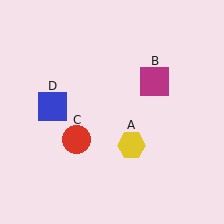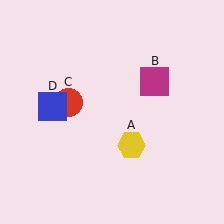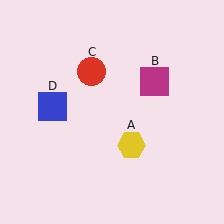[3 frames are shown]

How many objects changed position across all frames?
1 object changed position: red circle (object C).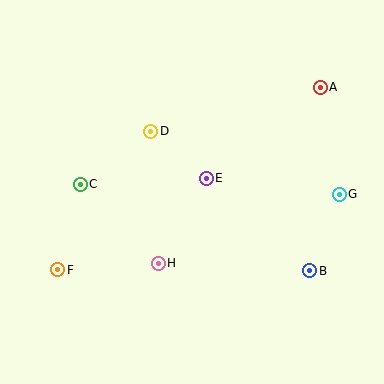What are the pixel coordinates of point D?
Point D is at (151, 131).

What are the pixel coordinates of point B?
Point B is at (310, 271).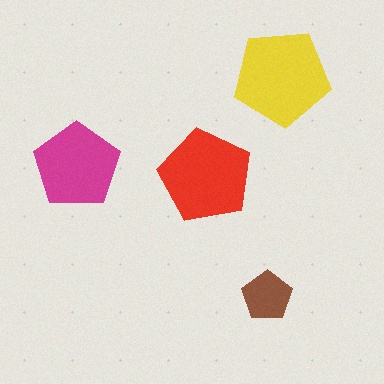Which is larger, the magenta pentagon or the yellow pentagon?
The yellow one.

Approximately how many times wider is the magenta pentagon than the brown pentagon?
About 1.5 times wider.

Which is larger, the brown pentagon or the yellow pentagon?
The yellow one.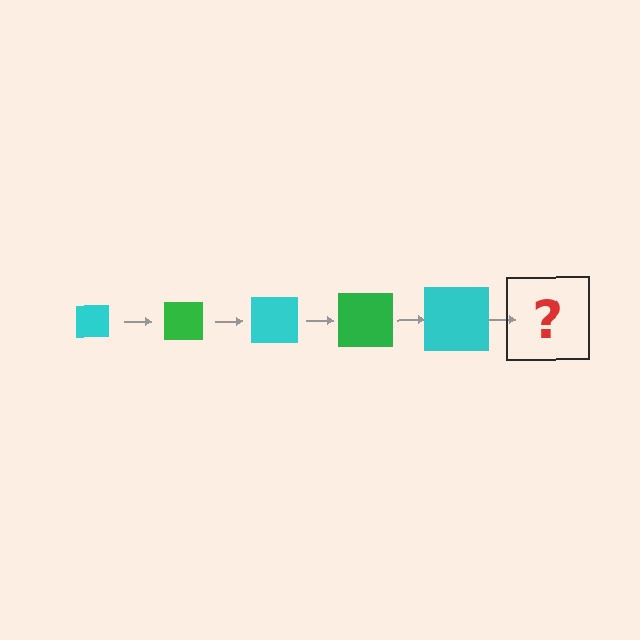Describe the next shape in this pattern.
It should be a green square, larger than the previous one.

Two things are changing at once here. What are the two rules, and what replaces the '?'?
The two rules are that the square grows larger each step and the color cycles through cyan and green. The '?' should be a green square, larger than the previous one.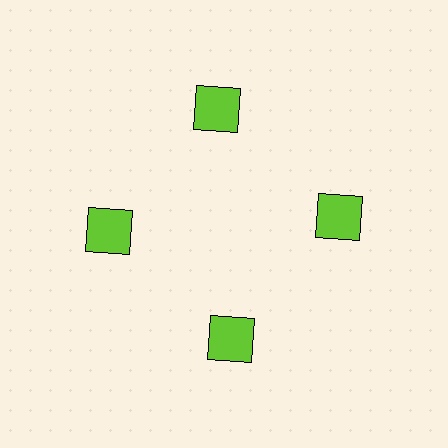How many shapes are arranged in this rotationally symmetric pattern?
There are 4 shapes, arranged in 4 groups of 1.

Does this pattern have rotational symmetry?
Yes, this pattern has 4-fold rotational symmetry. It looks the same after rotating 90 degrees around the center.